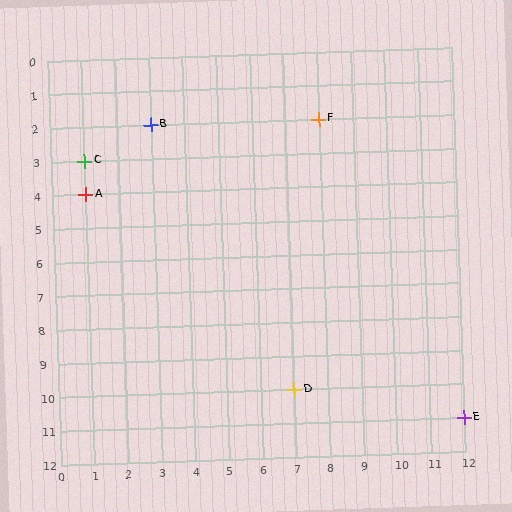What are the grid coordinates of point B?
Point B is at grid coordinates (3, 2).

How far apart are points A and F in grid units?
Points A and F are 7 columns and 2 rows apart (about 7.3 grid units diagonally).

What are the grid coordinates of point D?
Point D is at grid coordinates (7, 10).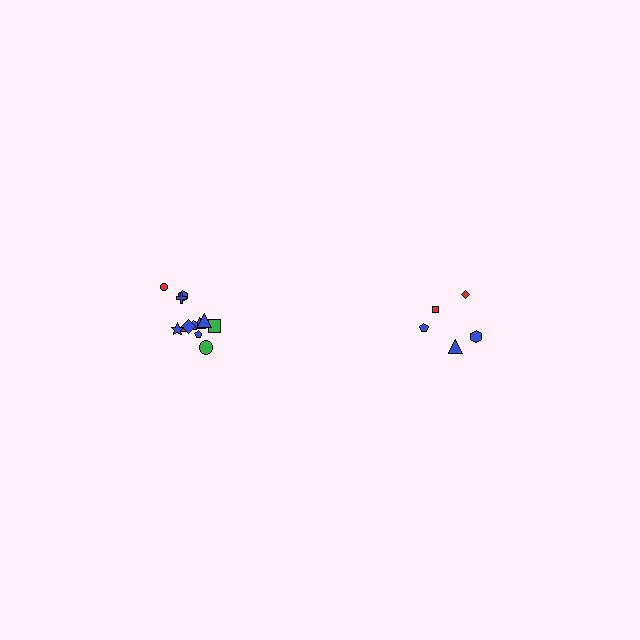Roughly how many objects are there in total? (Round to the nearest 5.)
Roughly 15 objects in total.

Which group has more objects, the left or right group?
The left group.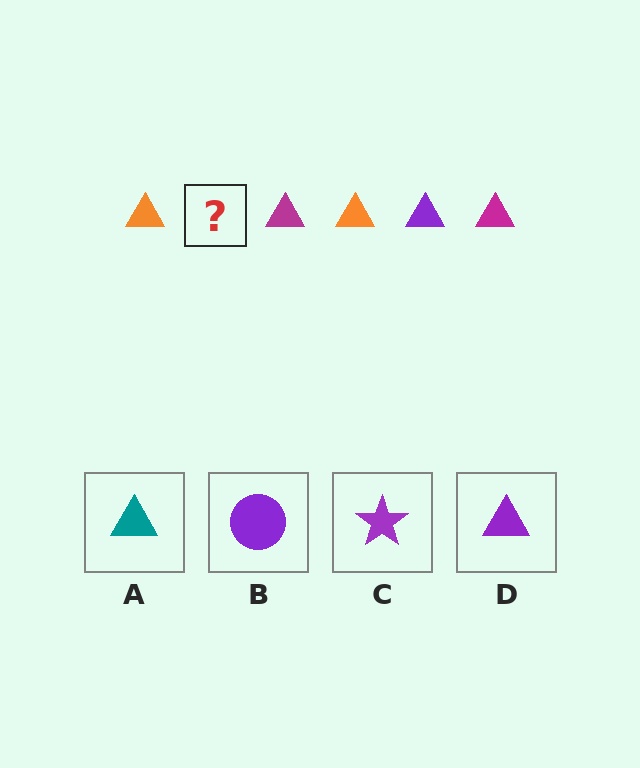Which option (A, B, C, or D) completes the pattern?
D.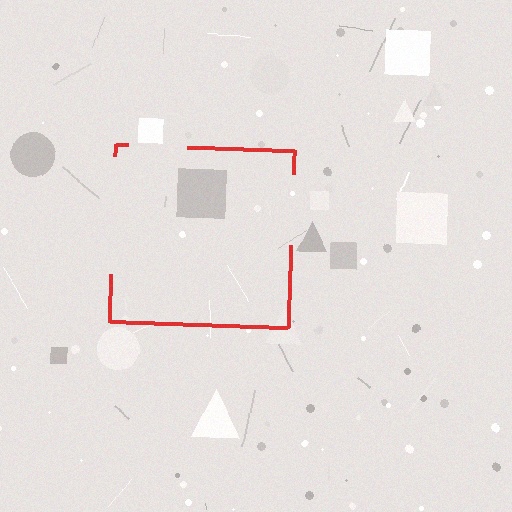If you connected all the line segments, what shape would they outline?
They would outline a square.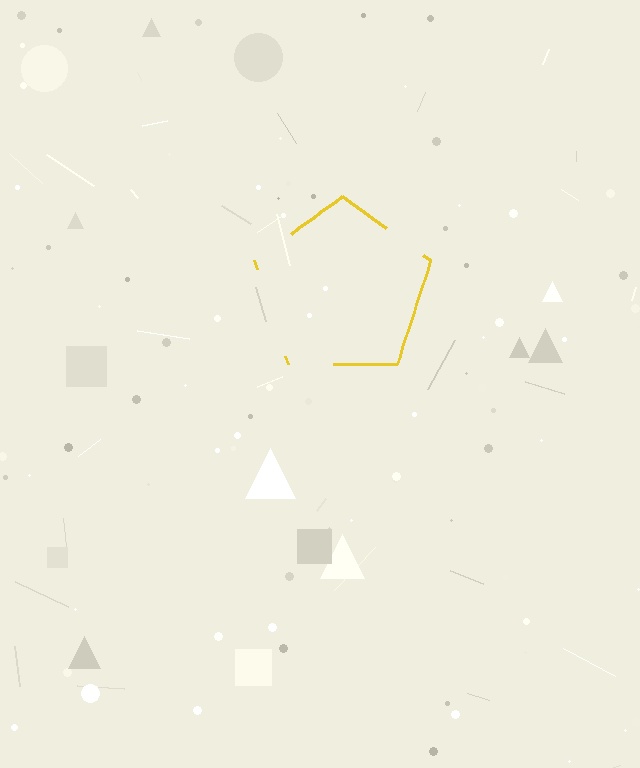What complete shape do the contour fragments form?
The contour fragments form a pentagon.